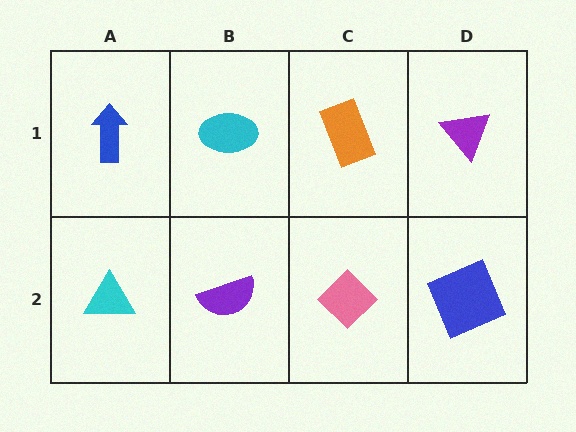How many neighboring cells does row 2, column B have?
3.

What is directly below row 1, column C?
A pink diamond.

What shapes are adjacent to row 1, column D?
A blue square (row 2, column D), an orange rectangle (row 1, column C).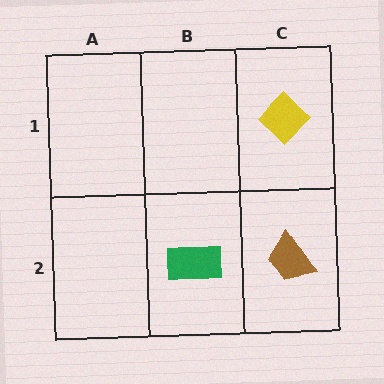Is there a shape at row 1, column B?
No, that cell is empty.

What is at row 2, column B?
A green rectangle.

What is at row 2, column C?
A brown trapezoid.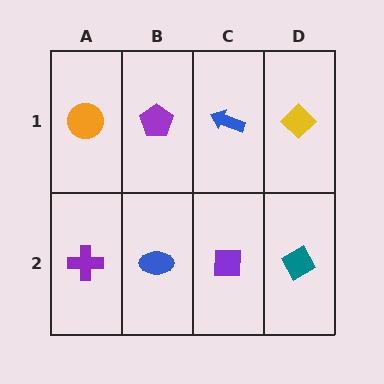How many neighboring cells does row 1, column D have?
2.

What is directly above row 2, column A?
An orange circle.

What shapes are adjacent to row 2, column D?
A yellow diamond (row 1, column D), a purple square (row 2, column C).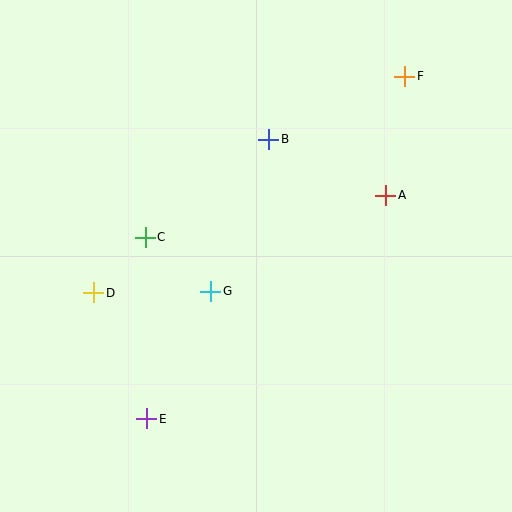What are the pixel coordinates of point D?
Point D is at (94, 293).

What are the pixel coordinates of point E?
Point E is at (147, 419).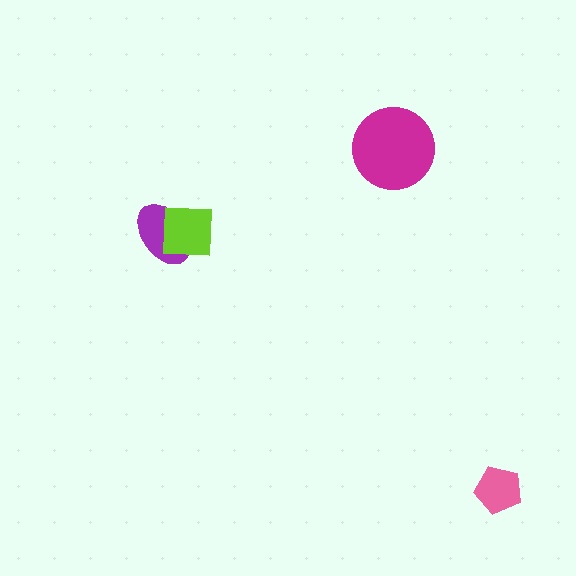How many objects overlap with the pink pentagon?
0 objects overlap with the pink pentagon.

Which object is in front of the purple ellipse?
The lime square is in front of the purple ellipse.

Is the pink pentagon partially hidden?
No, no other shape covers it.